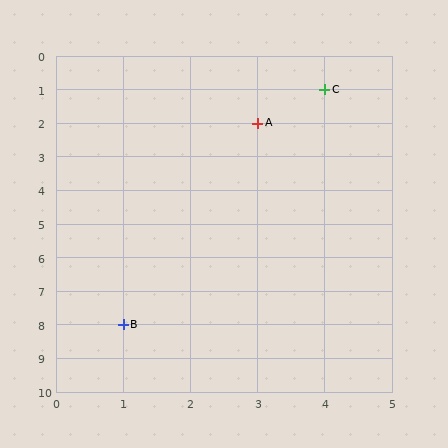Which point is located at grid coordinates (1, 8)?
Point B is at (1, 8).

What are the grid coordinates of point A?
Point A is at grid coordinates (3, 2).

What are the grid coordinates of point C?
Point C is at grid coordinates (4, 1).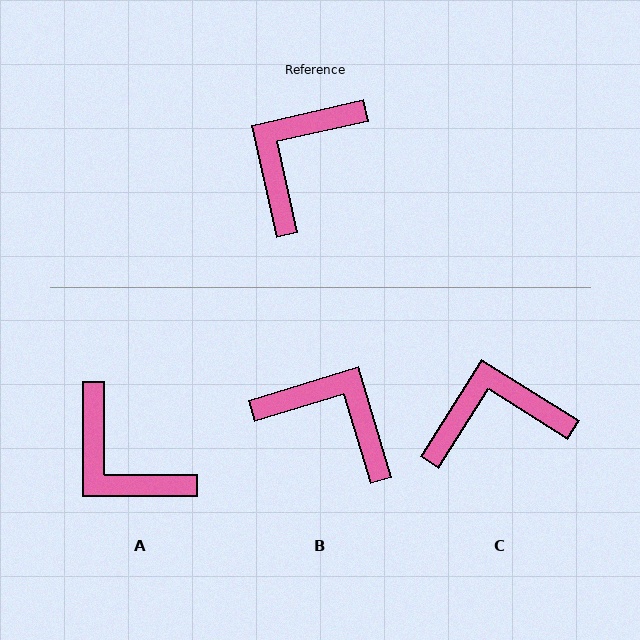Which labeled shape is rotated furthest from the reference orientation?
B, about 86 degrees away.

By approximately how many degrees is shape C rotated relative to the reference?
Approximately 45 degrees clockwise.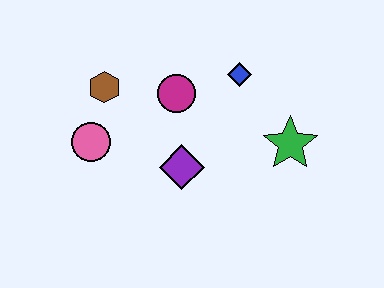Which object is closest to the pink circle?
The brown hexagon is closest to the pink circle.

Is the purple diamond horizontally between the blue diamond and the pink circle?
Yes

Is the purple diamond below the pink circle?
Yes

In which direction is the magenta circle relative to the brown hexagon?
The magenta circle is to the right of the brown hexagon.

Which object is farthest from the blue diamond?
The pink circle is farthest from the blue diamond.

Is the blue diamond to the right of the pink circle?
Yes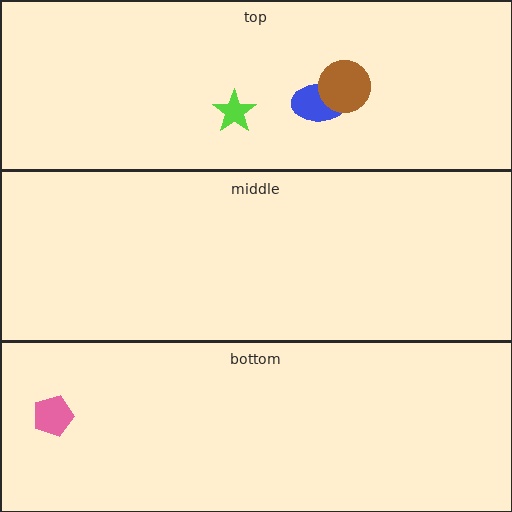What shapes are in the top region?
The blue ellipse, the lime star, the brown circle.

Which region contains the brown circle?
The top region.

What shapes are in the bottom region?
The pink pentagon.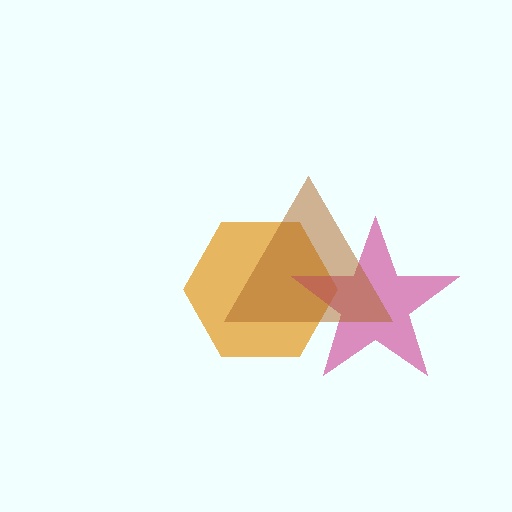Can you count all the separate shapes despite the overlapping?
Yes, there are 3 separate shapes.